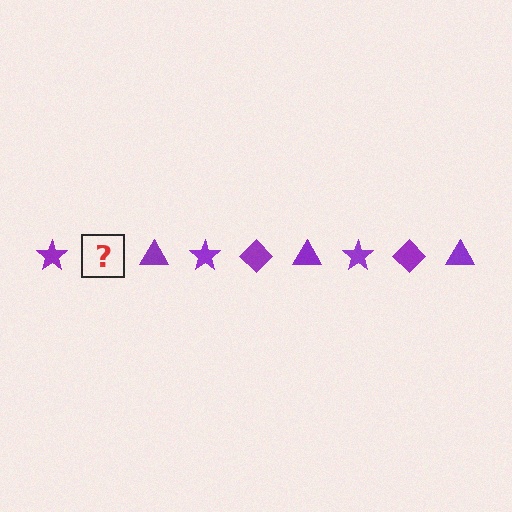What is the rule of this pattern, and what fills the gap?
The rule is that the pattern cycles through star, diamond, triangle shapes in purple. The gap should be filled with a purple diamond.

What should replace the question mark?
The question mark should be replaced with a purple diamond.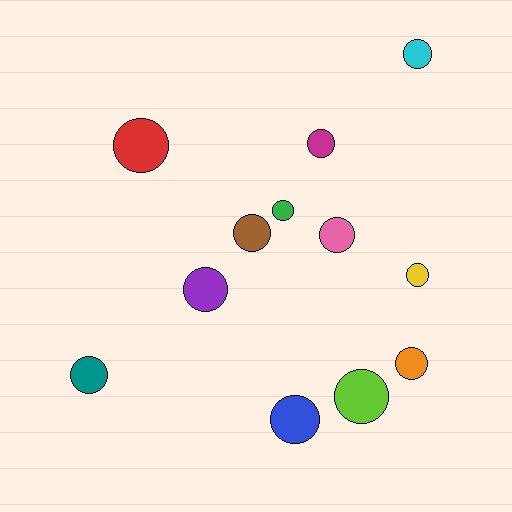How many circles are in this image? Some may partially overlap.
There are 12 circles.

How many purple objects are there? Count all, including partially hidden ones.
There is 1 purple object.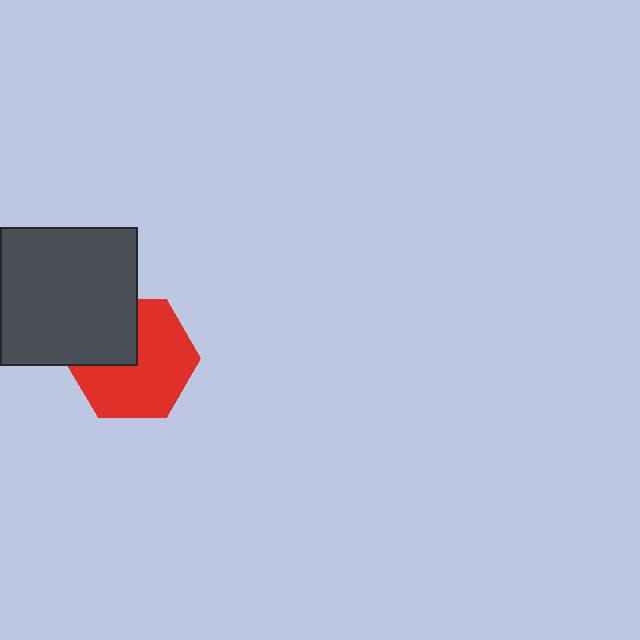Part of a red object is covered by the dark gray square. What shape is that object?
It is a hexagon.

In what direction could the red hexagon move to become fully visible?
The red hexagon could move toward the lower-right. That would shift it out from behind the dark gray square entirely.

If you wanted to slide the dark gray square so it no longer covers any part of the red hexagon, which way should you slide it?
Slide it toward the upper-left — that is the most direct way to separate the two shapes.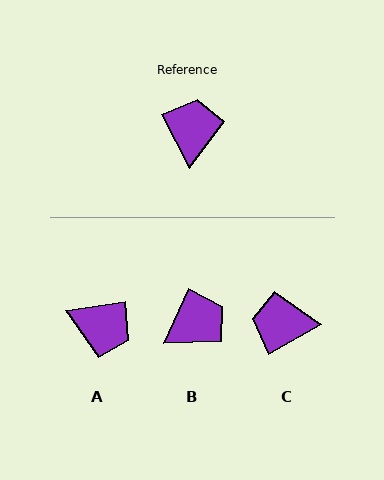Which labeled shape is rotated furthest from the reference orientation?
A, about 109 degrees away.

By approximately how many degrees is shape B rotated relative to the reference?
Approximately 51 degrees clockwise.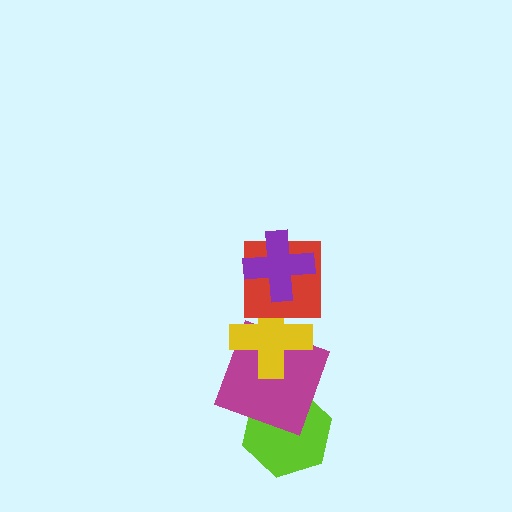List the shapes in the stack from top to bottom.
From top to bottom: the purple cross, the red square, the yellow cross, the magenta square, the lime hexagon.